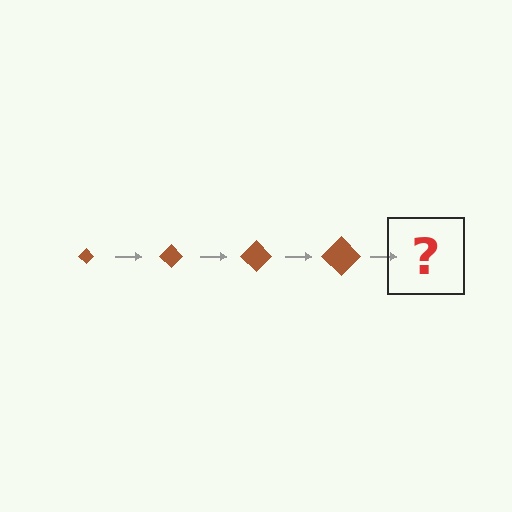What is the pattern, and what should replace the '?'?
The pattern is that the diamond gets progressively larger each step. The '?' should be a brown diamond, larger than the previous one.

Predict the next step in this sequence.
The next step is a brown diamond, larger than the previous one.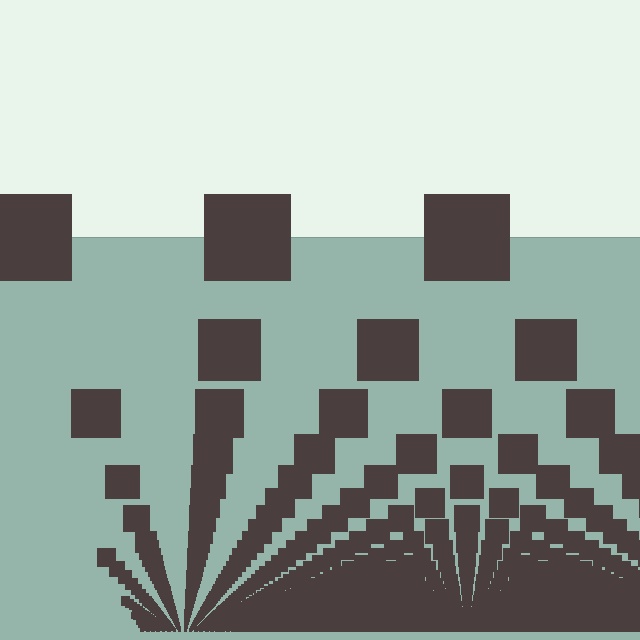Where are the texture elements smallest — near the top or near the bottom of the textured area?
Near the bottom.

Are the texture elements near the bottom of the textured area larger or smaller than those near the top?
Smaller. The gradient is inverted — elements near the bottom are smaller and denser.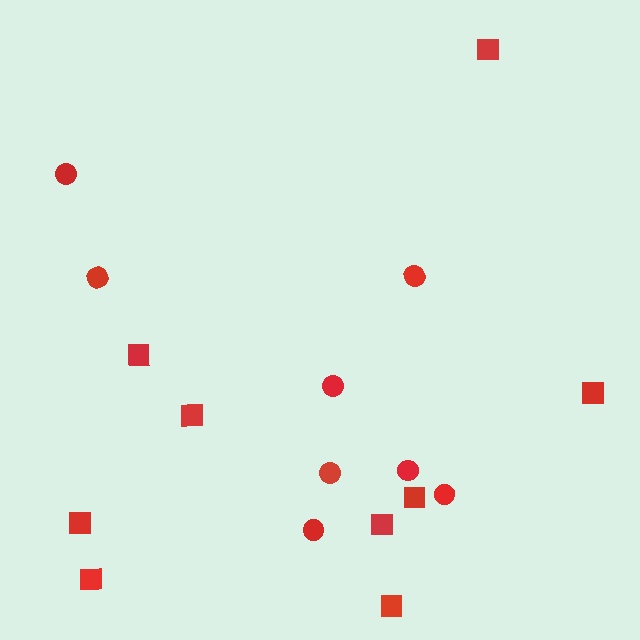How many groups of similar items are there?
There are 2 groups: one group of circles (8) and one group of squares (9).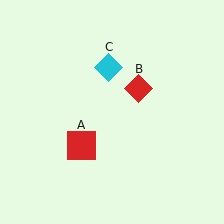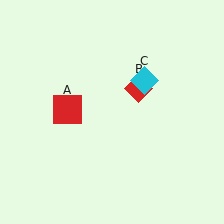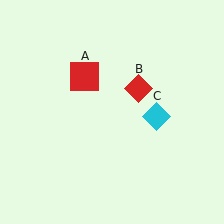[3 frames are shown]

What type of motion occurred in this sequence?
The red square (object A), cyan diamond (object C) rotated clockwise around the center of the scene.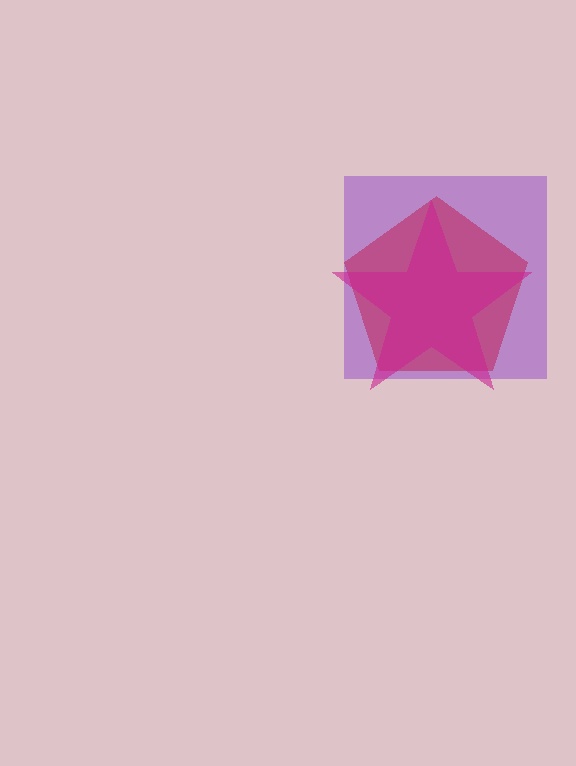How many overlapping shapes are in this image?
There are 3 overlapping shapes in the image.